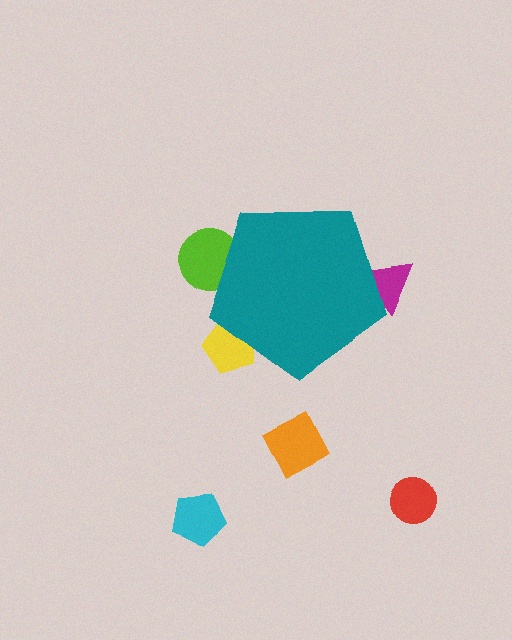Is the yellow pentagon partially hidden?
Yes, the yellow pentagon is partially hidden behind the teal pentagon.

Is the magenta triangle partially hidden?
Yes, the magenta triangle is partially hidden behind the teal pentagon.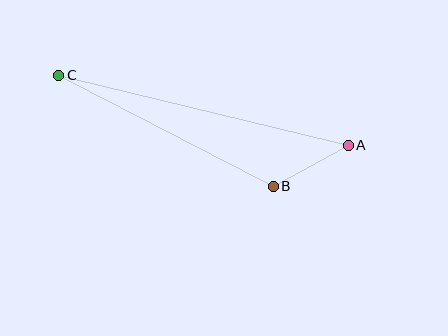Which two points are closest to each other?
Points A and B are closest to each other.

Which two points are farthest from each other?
Points A and C are farthest from each other.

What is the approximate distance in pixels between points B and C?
The distance between B and C is approximately 241 pixels.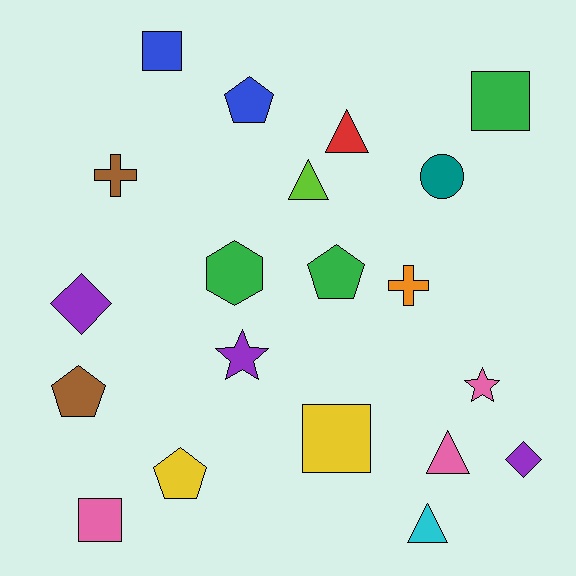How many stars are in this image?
There are 2 stars.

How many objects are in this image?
There are 20 objects.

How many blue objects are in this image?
There are 2 blue objects.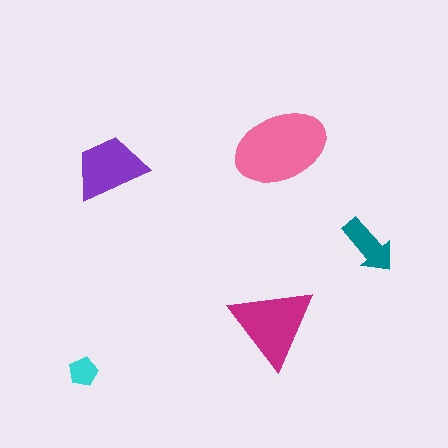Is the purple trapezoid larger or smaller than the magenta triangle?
Smaller.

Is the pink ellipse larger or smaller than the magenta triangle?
Larger.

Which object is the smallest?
The cyan pentagon.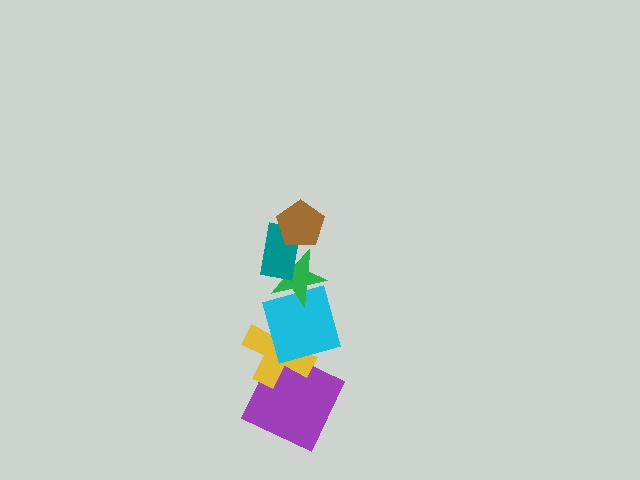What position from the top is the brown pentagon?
The brown pentagon is 1st from the top.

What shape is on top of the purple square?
The yellow cross is on top of the purple square.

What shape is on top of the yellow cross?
The cyan square is on top of the yellow cross.